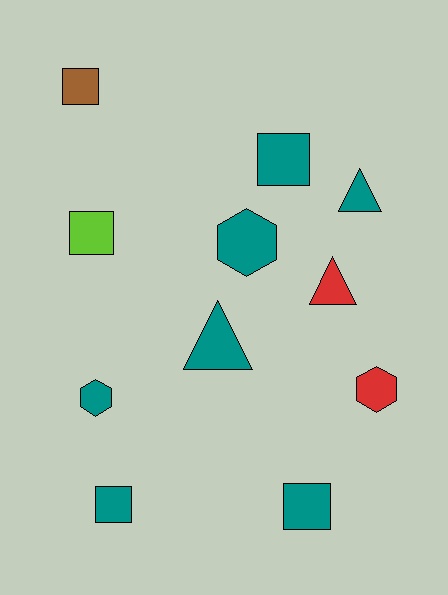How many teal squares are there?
There are 3 teal squares.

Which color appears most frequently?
Teal, with 7 objects.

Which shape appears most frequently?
Square, with 5 objects.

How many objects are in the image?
There are 11 objects.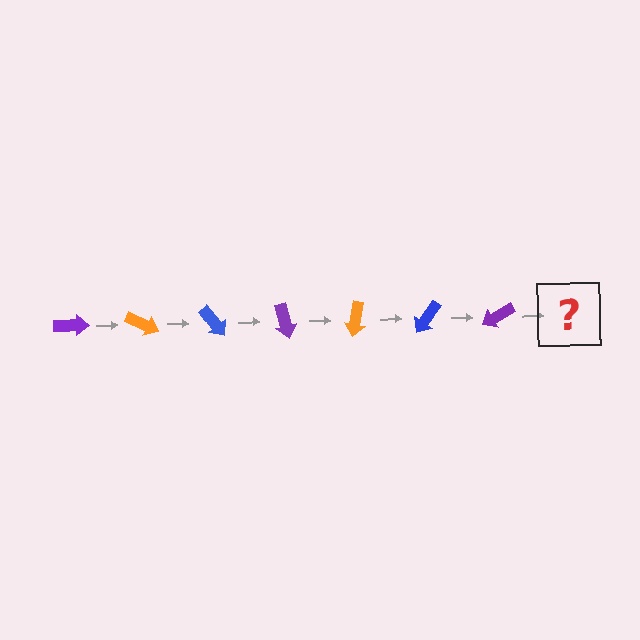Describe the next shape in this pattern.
It should be an orange arrow, rotated 175 degrees from the start.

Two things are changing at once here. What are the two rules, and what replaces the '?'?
The two rules are that it rotates 25 degrees each step and the color cycles through purple, orange, and blue. The '?' should be an orange arrow, rotated 175 degrees from the start.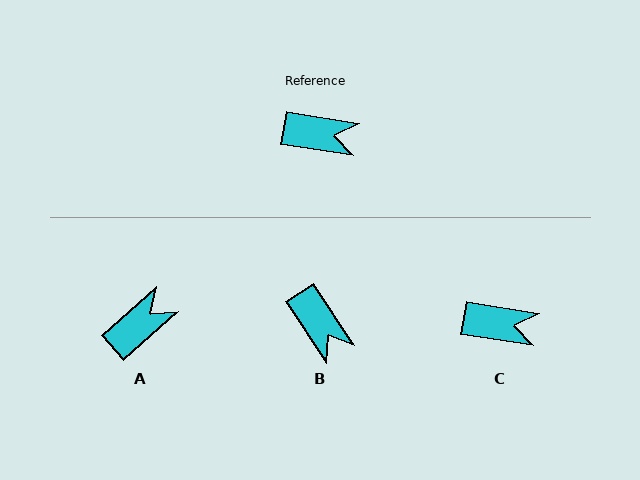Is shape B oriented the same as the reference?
No, it is off by about 47 degrees.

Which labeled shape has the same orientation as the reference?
C.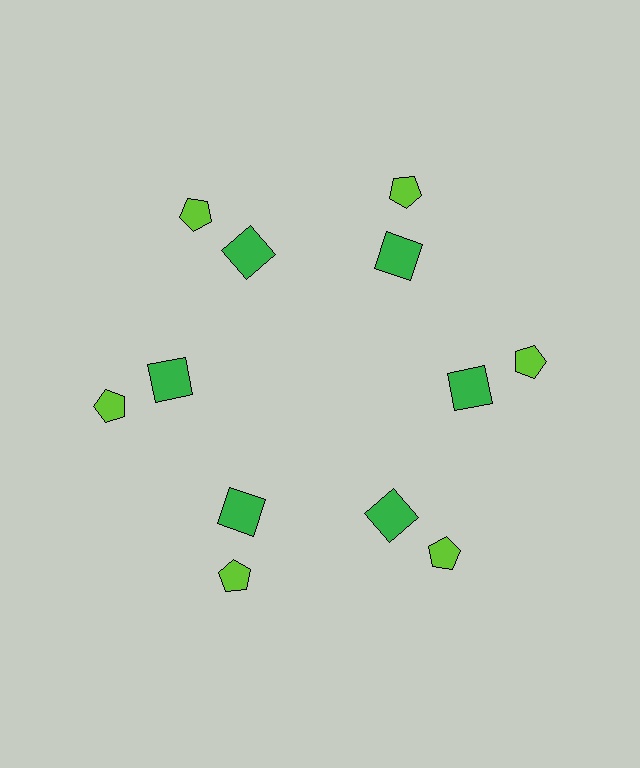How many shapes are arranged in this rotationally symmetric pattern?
There are 12 shapes, arranged in 6 groups of 2.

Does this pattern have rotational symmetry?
Yes, this pattern has 6-fold rotational symmetry. It looks the same after rotating 60 degrees around the center.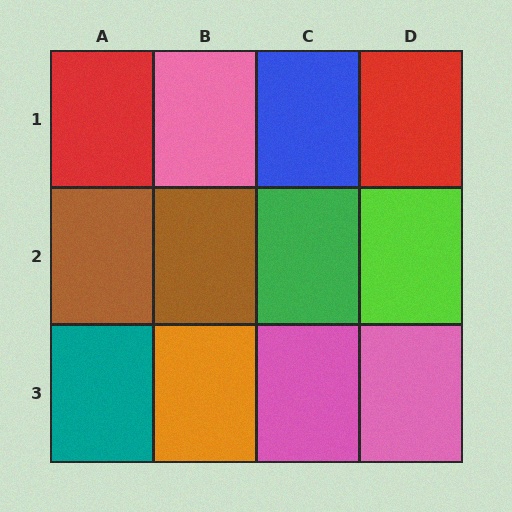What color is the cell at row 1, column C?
Blue.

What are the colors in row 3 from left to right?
Teal, orange, pink, pink.